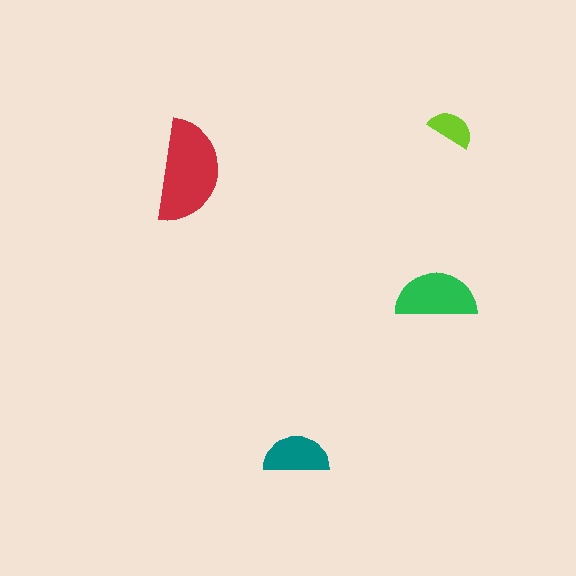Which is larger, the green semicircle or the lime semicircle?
The green one.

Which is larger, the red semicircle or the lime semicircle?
The red one.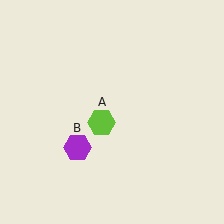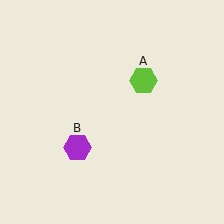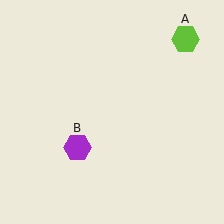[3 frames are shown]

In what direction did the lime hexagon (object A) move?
The lime hexagon (object A) moved up and to the right.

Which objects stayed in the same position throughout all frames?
Purple hexagon (object B) remained stationary.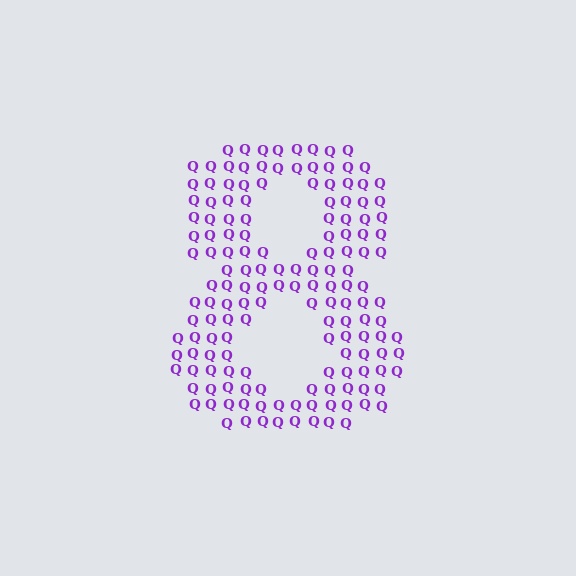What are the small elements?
The small elements are letter Q's.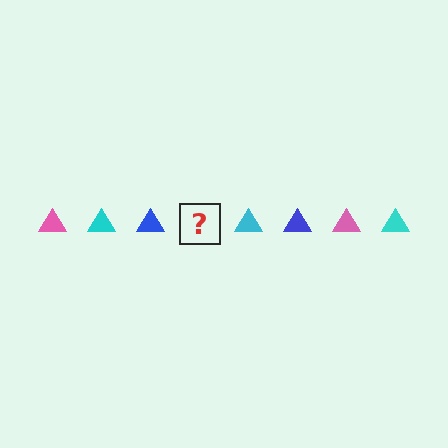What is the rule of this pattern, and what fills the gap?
The rule is that the pattern cycles through pink, cyan, blue triangles. The gap should be filled with a pink triangle.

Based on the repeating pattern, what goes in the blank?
The blank should be a pink triangle.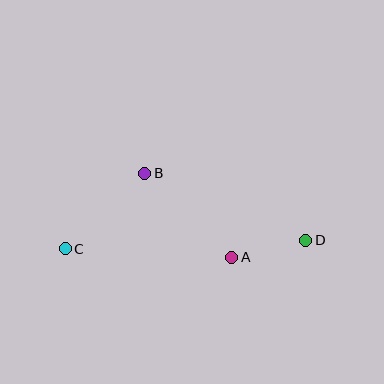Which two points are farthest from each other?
Points C and D are farthest from each other.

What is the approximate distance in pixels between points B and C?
The distance between B and C is approximately 109 pixels.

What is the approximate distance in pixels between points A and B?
The distance between A and B is approximately 121 pixels.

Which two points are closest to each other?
Points A and D are closest to each other.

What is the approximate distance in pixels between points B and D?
The distance between B and D is approximately 175 pixels.